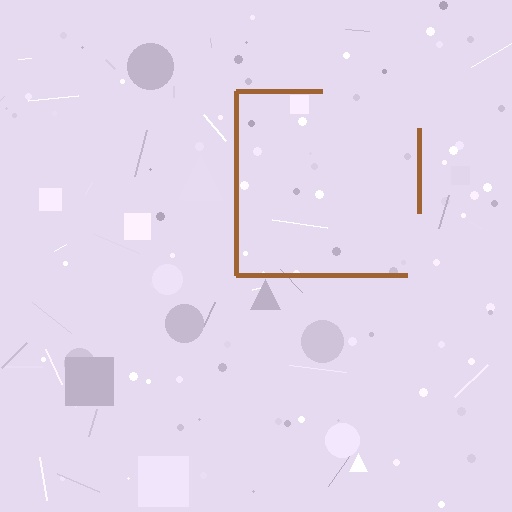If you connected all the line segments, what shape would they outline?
They would outline a square.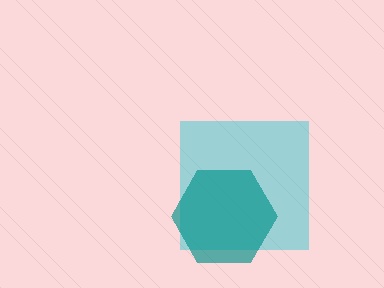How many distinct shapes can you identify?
There are 2 distinct shapes: a cyan square, a teal hexagon.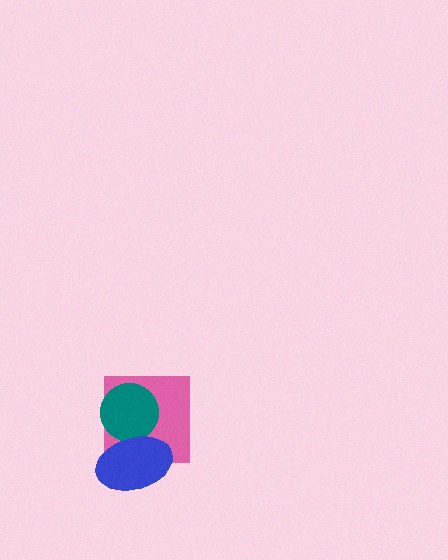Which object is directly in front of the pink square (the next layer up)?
The teal circle is directly in front of the pink square.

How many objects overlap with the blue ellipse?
2 objects overlap with the blue ellipse.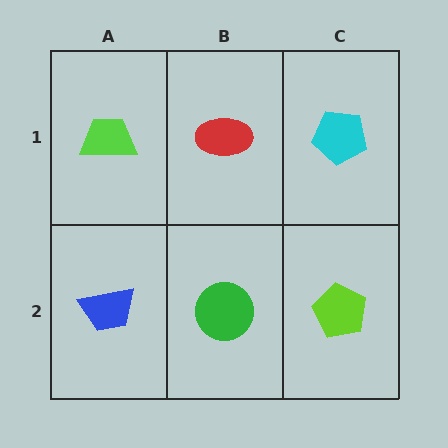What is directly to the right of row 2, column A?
A green circle.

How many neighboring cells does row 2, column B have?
3.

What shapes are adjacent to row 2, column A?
A lime trapezoid (row 1, column A), a green circle (row 2, column B).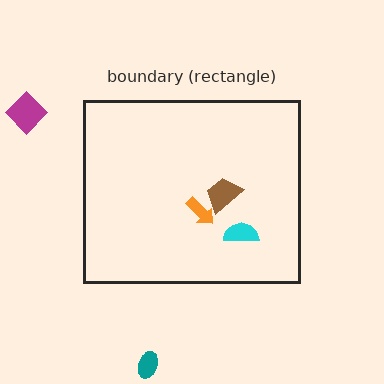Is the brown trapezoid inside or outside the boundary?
Inside.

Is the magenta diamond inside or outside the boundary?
Outside.